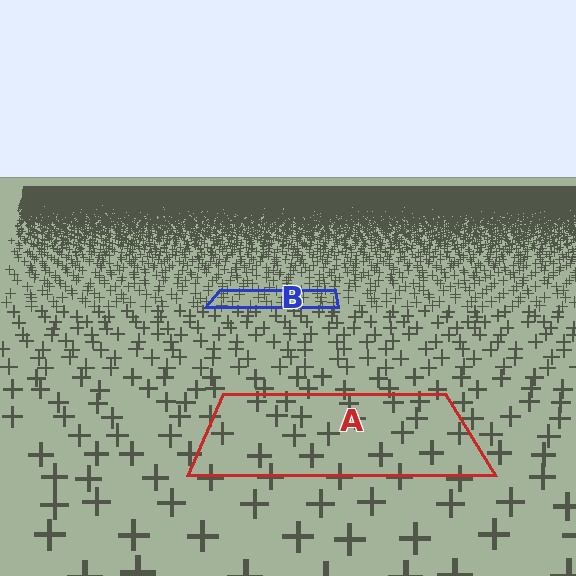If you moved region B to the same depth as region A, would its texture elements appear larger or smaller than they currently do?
They would appear larger. At a closer depth, the same texture elements are projected at a bigger on-screen size.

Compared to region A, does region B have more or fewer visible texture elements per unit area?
Region B has more texture elements per unit area — they are packed more densely because it is farther away.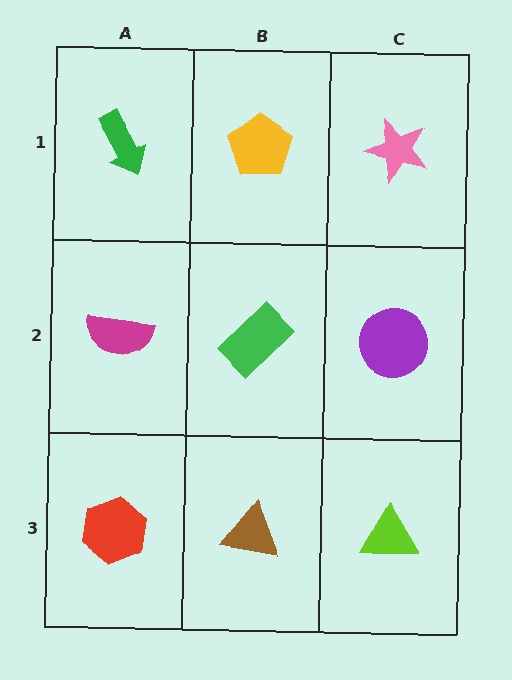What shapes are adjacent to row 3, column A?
A magenta semicircle (row 2, column A), a brown triangle (row 3, column B).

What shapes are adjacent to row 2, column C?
A pink star (row 1, column C), a lime triangle (row 3, column C), a green rectangle (row 2, column B).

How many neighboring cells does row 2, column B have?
4.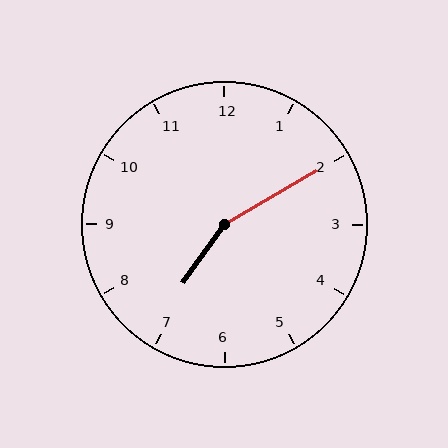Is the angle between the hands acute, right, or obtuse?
It is obtuse.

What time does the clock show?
7:10.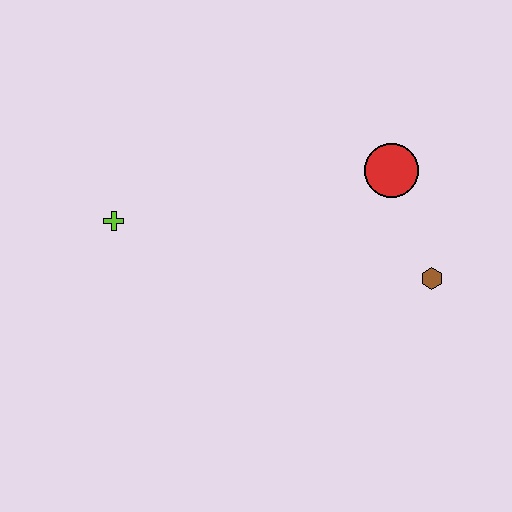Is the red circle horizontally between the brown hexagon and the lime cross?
Yes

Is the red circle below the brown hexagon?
No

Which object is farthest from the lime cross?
The brown hexagon is farthest from the lime cross.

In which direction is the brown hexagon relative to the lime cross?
The brown hexagon is to the right of the lime cross.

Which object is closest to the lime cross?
The red circle is closest to the lime cross.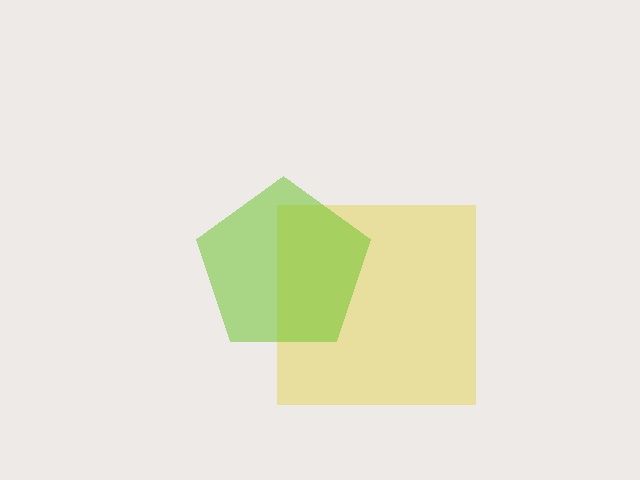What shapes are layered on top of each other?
The layered shapes are: a yellow square, a lime pentagon.